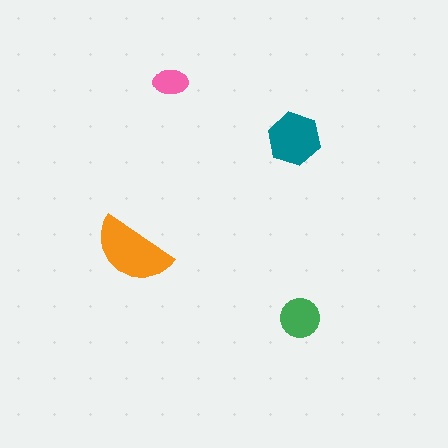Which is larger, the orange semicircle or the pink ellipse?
The orange semicircle.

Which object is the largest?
The orange semicircle.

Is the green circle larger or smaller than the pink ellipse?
Larger.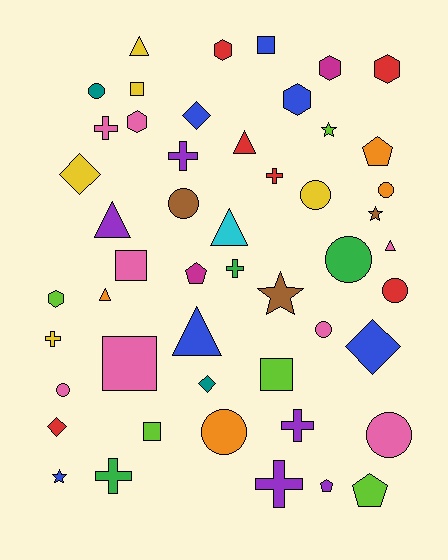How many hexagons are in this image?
There are 6 hexagons.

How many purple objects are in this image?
There are 5 purple objects.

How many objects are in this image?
There are 50 objects.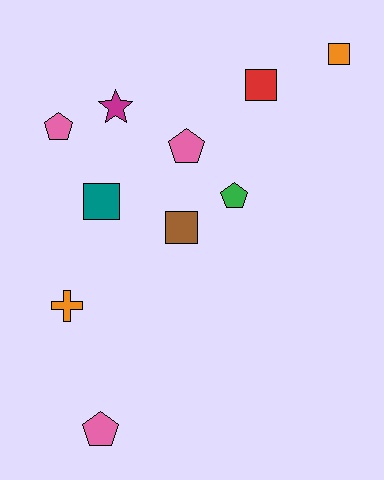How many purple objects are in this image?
There are no purple objects.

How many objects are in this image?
There are 10 objects.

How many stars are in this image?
There is 1 star.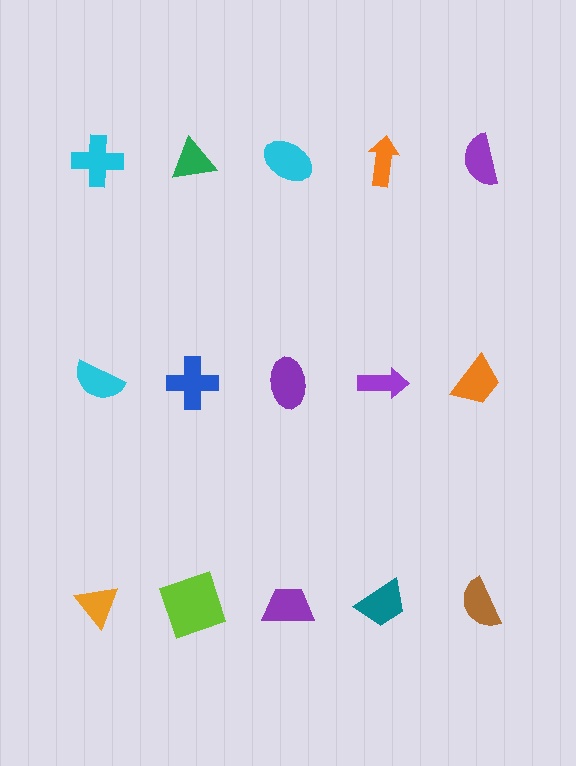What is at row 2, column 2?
A blue cross.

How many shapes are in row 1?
5 shapes.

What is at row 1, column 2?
A green triangle.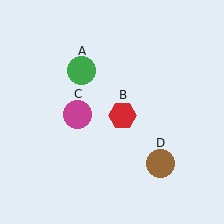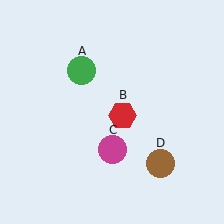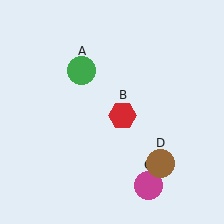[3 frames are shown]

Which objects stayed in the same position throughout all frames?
Green circle (object A) and red hexagon (object B) and brown circle (object D) remained stationary.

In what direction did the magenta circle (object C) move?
The magenta circle (object C) moved down and to the right.